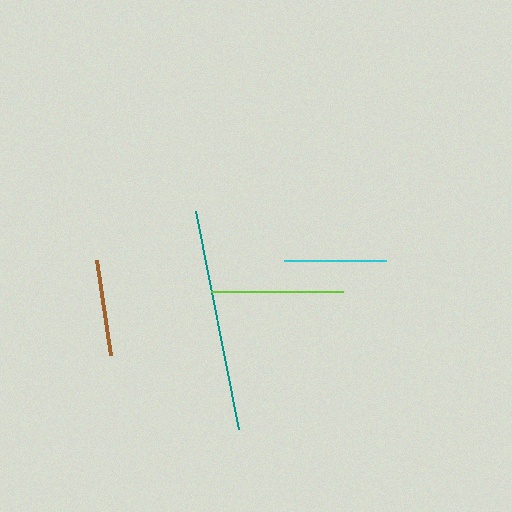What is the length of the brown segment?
The brown segment is approximately 96 pixels long.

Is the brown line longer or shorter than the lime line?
The lime line is longer than the brown line.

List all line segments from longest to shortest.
From longest to shortest: teal, lime, cyan, brown.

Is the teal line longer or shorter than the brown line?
The teal line is longer than the brown line.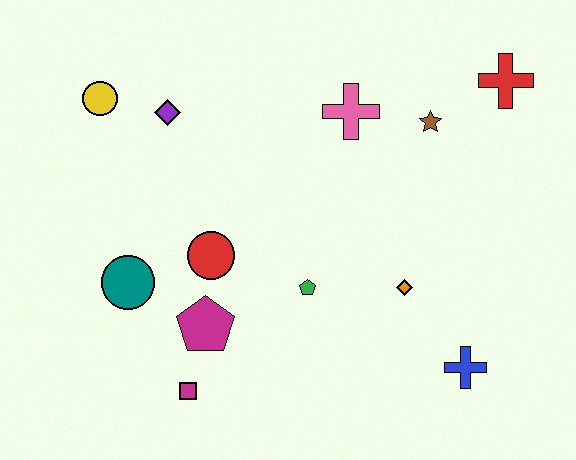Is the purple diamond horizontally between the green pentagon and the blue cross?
No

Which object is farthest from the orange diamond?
The yellow circle is farthest from the orange diamond.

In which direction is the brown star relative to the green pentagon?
The brown star is above the green pentagon.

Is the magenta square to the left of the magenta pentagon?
Yes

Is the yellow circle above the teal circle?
Yes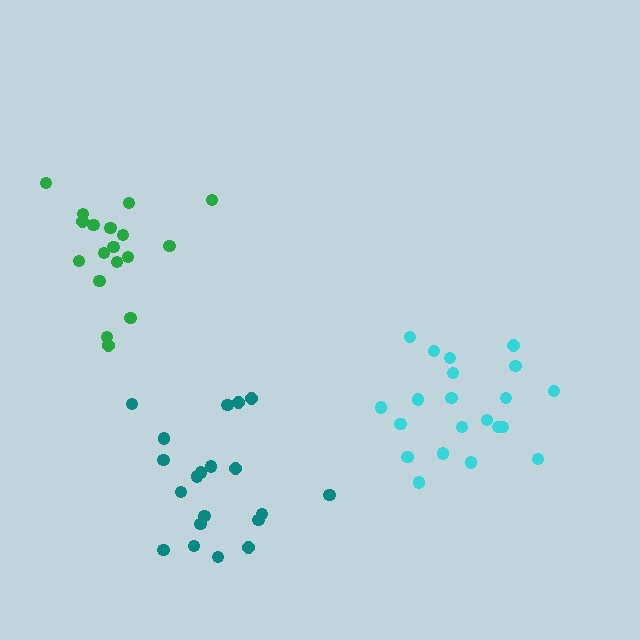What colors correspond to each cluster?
The clusters are colored: cyan, green, teal.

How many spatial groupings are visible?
There are 3 spatial groupings.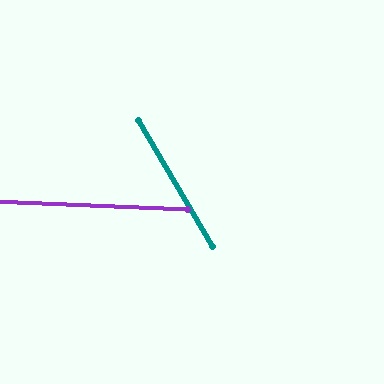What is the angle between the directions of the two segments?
Approximately 57 degrees.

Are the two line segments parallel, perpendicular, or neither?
Neither parallel nor perpendicular — they differ by about 57°.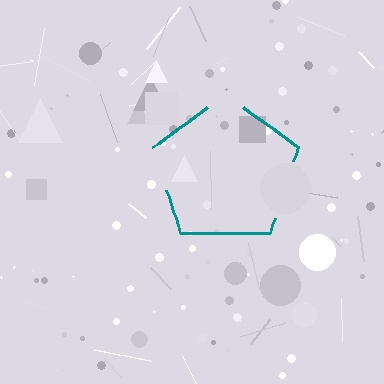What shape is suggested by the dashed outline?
The dashed outline suggests a pentagon.